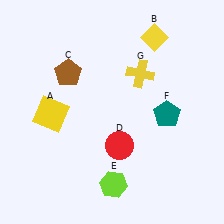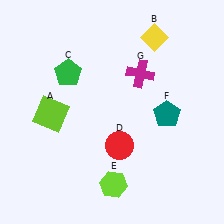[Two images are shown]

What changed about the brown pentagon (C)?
In Image 1, C is brown. In Image 2, it changed to green.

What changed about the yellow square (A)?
In Image 1, A is yellow. In Image 2, it changed to lime.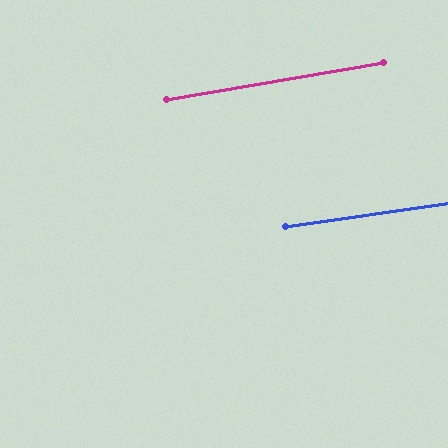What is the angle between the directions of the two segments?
Approximately 1 degree.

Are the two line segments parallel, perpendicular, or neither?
Parallel — their directions differ by only 1.4°.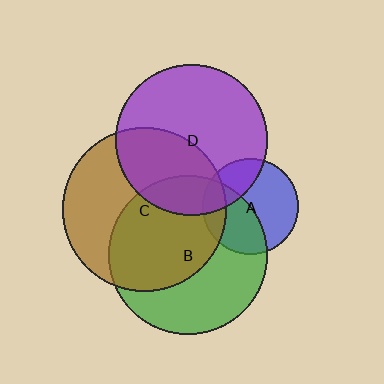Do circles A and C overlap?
Yes.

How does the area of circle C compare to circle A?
Approximately 3.0 times.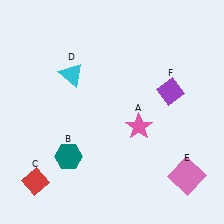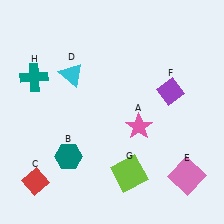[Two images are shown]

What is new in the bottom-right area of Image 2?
A lime square (G) was added in the bottom-right area of Image 2.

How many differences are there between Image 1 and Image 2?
There are 2 differences between the two images.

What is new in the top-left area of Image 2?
A teal cross (H) was added in the top-left area of Image 2.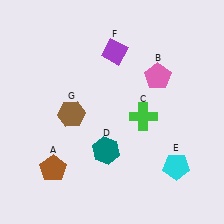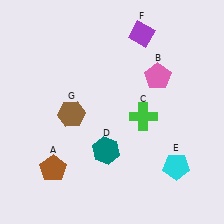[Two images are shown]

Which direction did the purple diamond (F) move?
The purple diamond (F) moved right.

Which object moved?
The purple diamond (F) moved right.